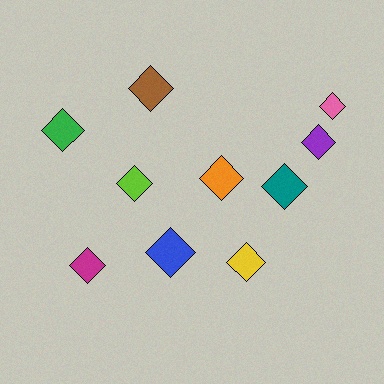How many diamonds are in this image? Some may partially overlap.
There are 10 diamonds.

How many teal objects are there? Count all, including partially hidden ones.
There is 1 teal object.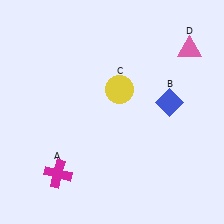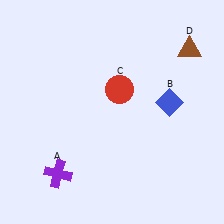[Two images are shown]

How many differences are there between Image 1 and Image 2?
There are 3 differences between the two images.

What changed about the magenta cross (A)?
In Image 1, A is magenta. In Image 2, it changed to purple.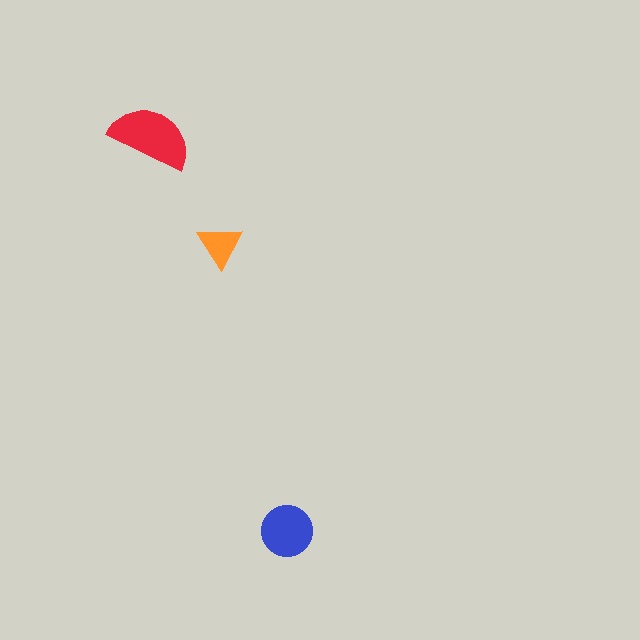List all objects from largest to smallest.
The red semicircle, the blue circle, the orange triangle.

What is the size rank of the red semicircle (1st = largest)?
1st.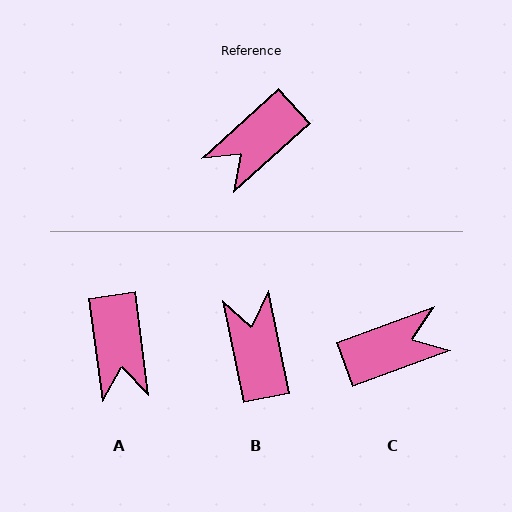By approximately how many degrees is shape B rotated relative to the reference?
Approximately 121 degrees clockwise.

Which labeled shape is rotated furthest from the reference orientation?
C, about 158 degrees away.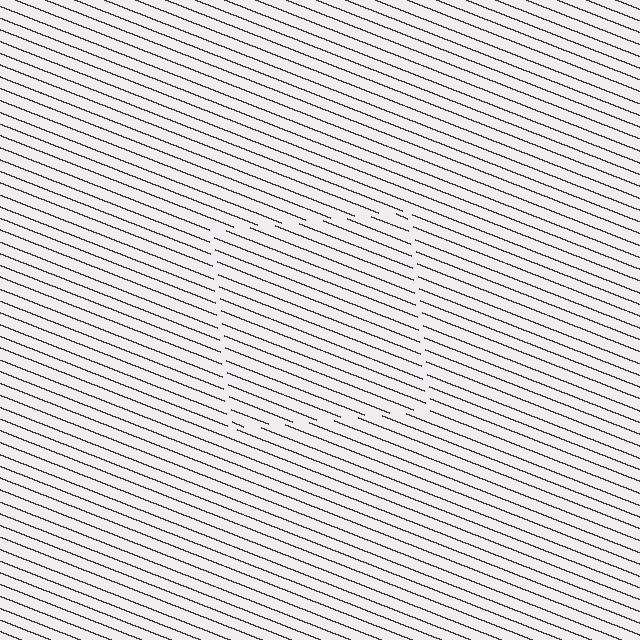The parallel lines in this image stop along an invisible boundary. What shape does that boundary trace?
An illusory square. The interior of the shape contains the same grating, shifted by half a period — the contour is defined by the phase discontinuity where line-ends from the inner and outer gratings abut.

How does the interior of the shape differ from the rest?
The interior of the shape contains the same grating, shifted by half a period — the contour is defined by the phase discontinuity where line-ends from the inner and outer gratings abut.